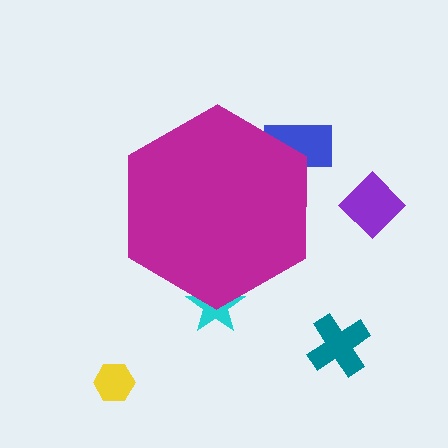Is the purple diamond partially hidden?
No, the purple diamond is fully visible.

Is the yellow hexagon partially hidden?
No, the yellow hexagon is fully visible.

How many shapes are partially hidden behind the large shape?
2 shapes are partially hidden.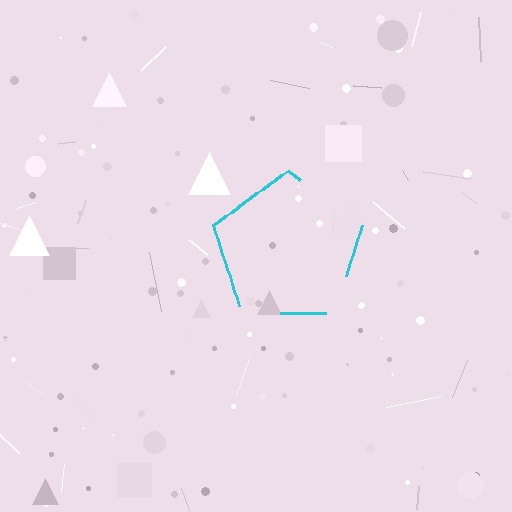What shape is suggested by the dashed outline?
The dashed outline suggests a pentagon.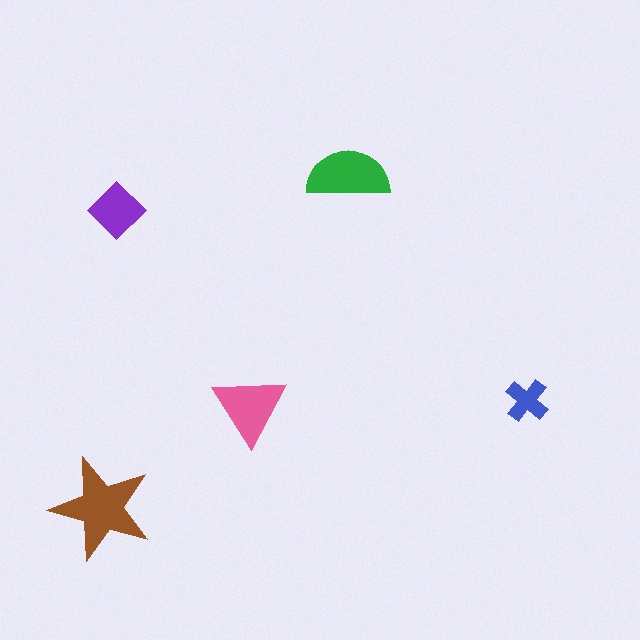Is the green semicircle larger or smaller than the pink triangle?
Larger.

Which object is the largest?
The brown star.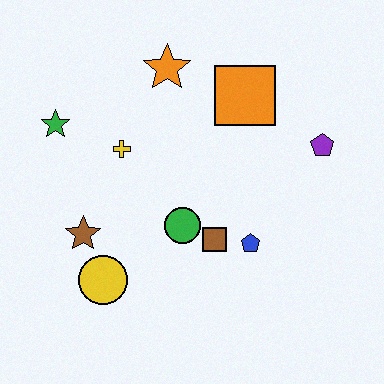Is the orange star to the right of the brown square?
No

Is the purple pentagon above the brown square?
Yes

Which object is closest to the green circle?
The brown square is closest to the green circle.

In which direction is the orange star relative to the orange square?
The orange star is to the left of the orange square.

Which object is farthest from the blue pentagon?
The green star is farthest from the blue pentagon.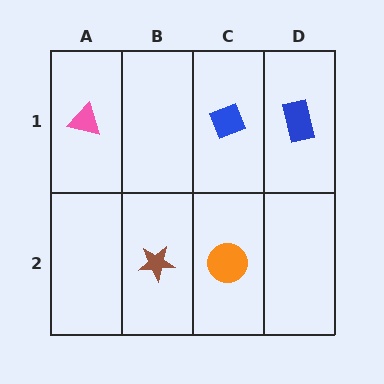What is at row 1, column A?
A pink triangle.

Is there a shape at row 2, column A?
No, that cell is empty.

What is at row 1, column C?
A blue diamond.